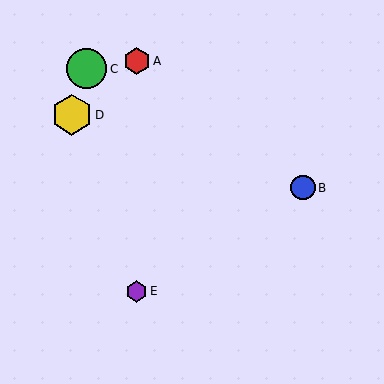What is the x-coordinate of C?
Object C is at x≈87.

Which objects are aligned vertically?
Objects A, E are aligned vertically.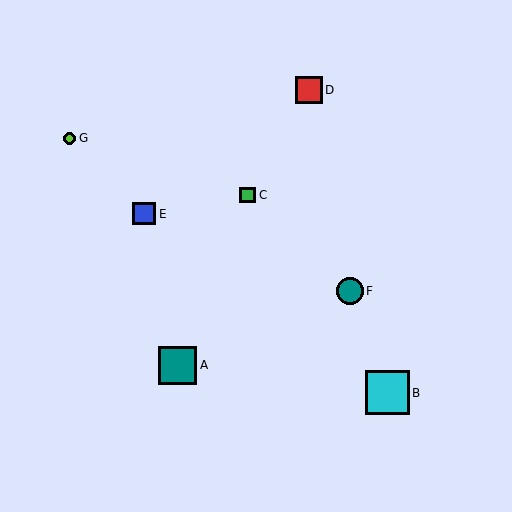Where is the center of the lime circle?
The center of the lime circle is at (70, 138).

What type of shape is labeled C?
Shape C is a green square.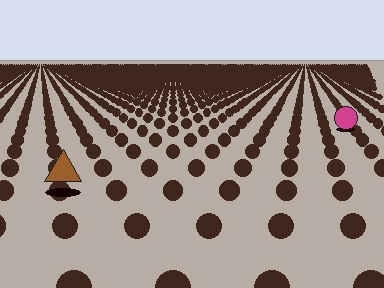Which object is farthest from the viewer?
The magenta circle is farthest from the viewer. It appears smaller and the ground texture around it is denser.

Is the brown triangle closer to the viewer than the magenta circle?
Yes. The brown triangle is closer — you can tell from the texture gradient: the ground texture is coarser near it.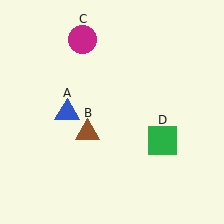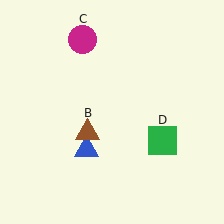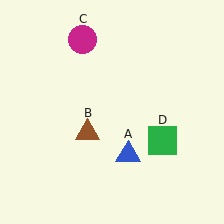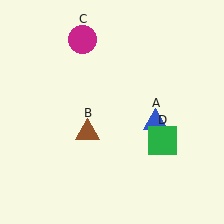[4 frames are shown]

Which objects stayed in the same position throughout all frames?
Brown triangle (object B) and magenta circle (object C) and green square (object D) remained stationary.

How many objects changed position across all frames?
1 object changed position: blue triangle (object A).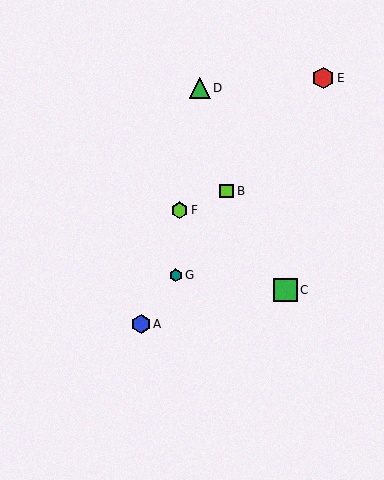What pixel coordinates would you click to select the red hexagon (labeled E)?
Click at (323, 78) to select the red hexagon E.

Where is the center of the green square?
The center of the green square is at (285, 290).